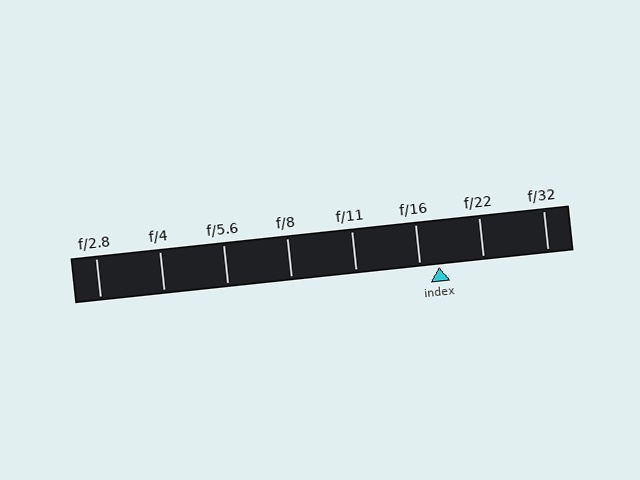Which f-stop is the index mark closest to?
The index mark is closest to f/16.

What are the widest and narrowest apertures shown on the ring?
The widest aperture shown is f/2.8 and the narrowest is f/32.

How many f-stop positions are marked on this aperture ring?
There are 8 f-stop positions marked.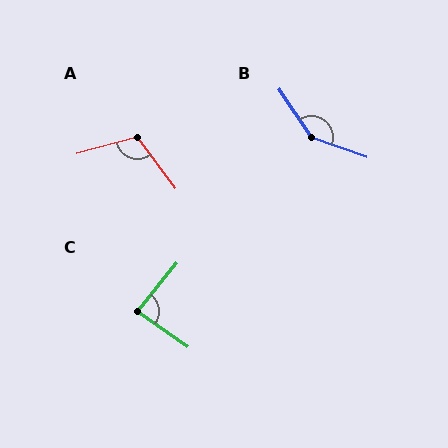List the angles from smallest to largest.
C (86°), A (112°), B (142°).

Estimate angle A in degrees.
Approximately 112 degrees.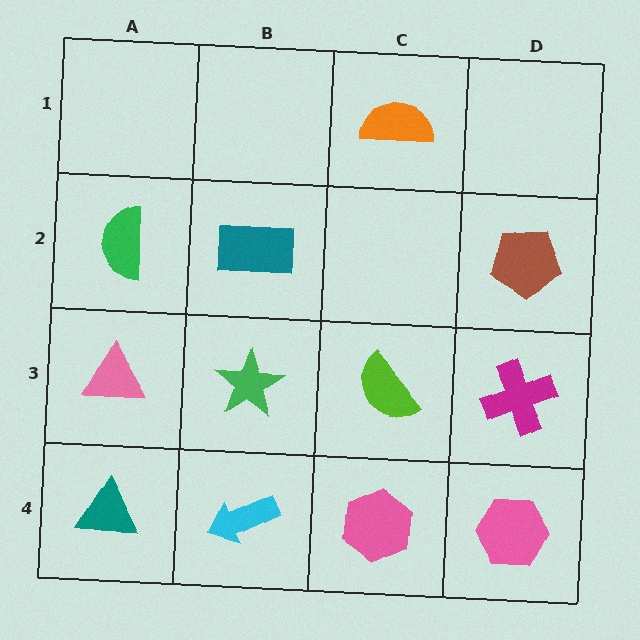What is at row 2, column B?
A teal rectangle.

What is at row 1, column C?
An orange semicircle.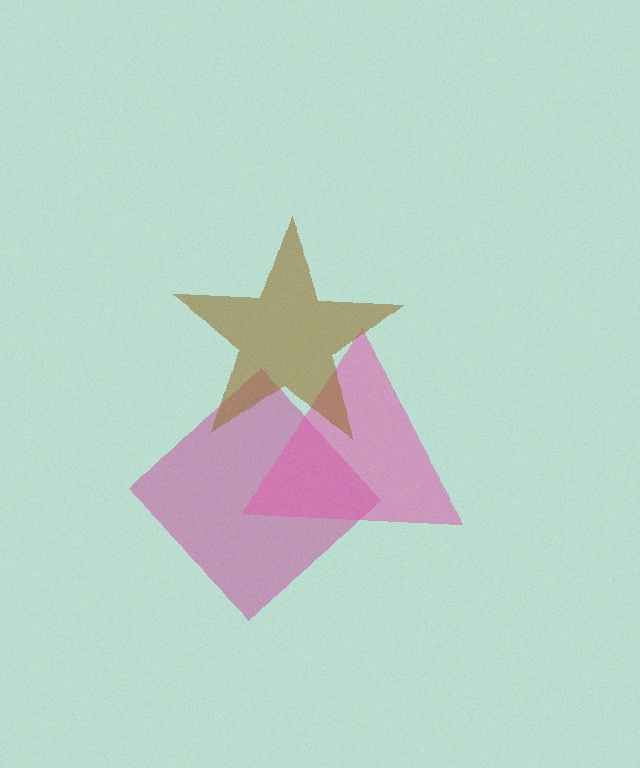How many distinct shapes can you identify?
There are 3 distinct shapes: a magenta diamond, a pink triangle, a brown star.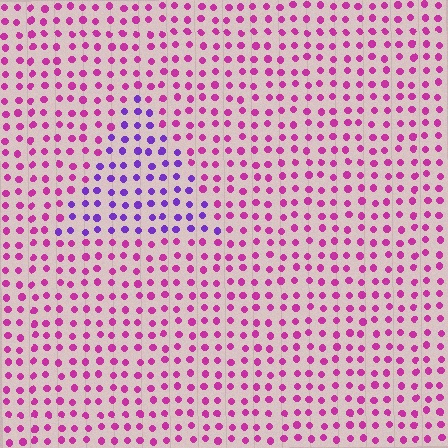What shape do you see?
I see a triangle.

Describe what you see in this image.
The image is filled with small magenta elements in a uniform arrangement. A triangle-shaped region is visible where the elements are tinted to a slightly different hue, forming a subtle color boundary.